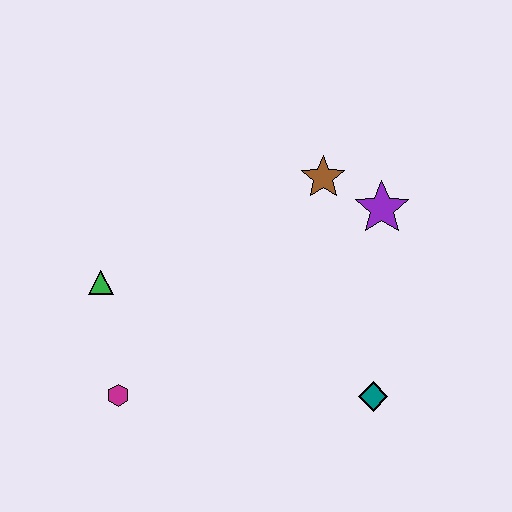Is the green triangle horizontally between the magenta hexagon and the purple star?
No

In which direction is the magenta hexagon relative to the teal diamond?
The magenta hexagon is to the left of the teal diamond.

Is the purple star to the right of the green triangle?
Yes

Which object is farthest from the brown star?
The magenta hexagon is farthest from the brown star.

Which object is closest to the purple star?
The brown star is closest to the purple star.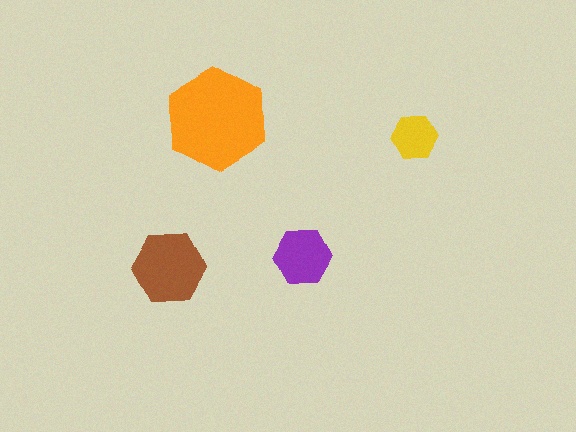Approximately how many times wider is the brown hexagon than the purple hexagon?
About 1.5 times wider.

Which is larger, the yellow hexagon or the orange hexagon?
The orange one.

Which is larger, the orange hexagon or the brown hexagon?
The orange one.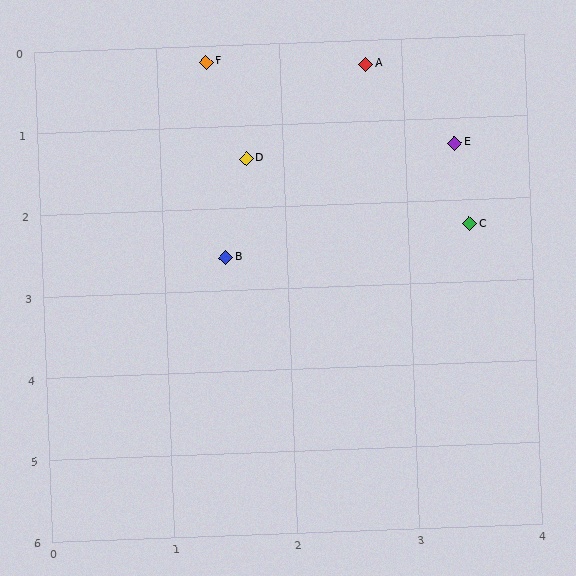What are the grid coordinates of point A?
Point A is at approximately (2.7, 0.3).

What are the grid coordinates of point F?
Point F is at approximately (1.4, 0.2).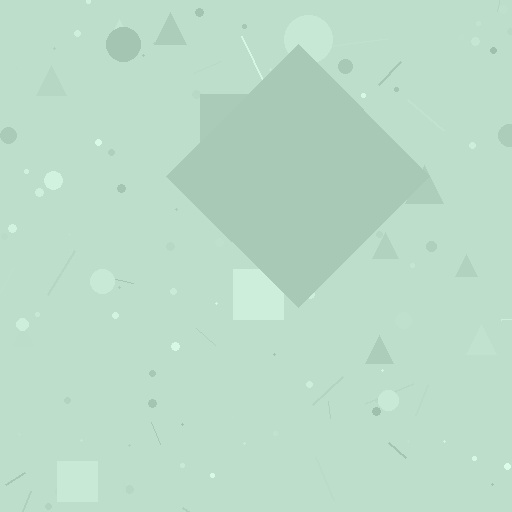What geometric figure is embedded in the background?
A diamond is embedded in the background.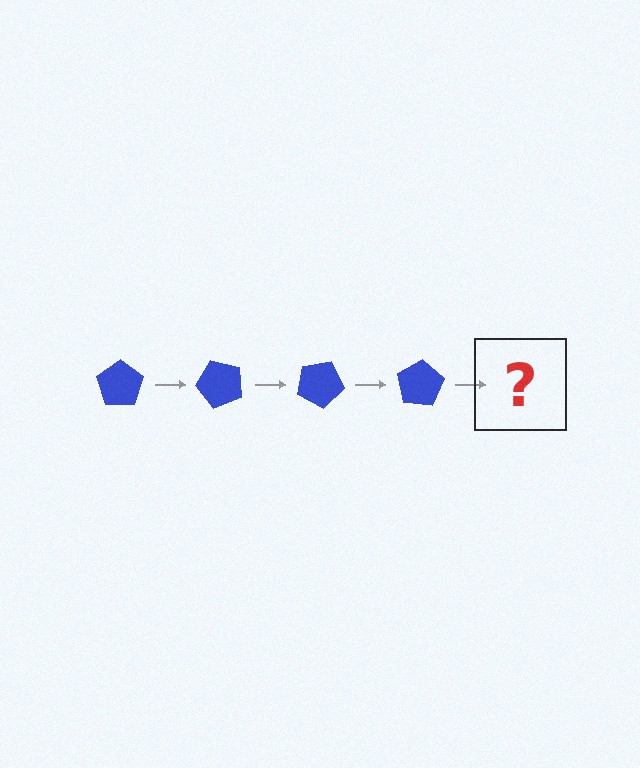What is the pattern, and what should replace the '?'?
The pattern is that the pentagon rotates 50 degrees each step. The '?' should be a blue pentagon rotated 200 degrees.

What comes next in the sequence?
The next element should be a blue pentagon rotated 200 degrees.